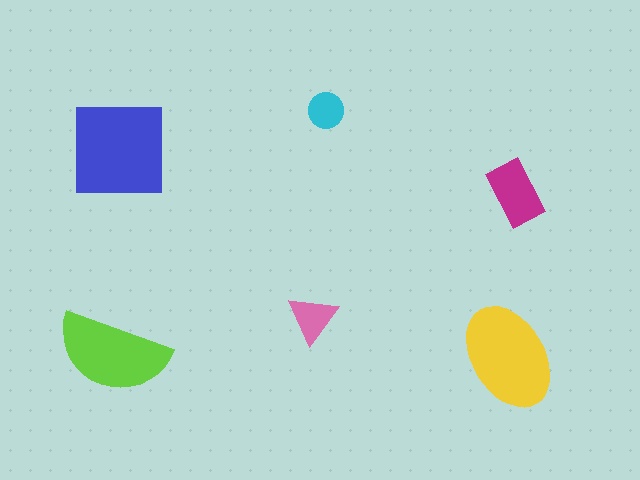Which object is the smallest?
The cyan circle.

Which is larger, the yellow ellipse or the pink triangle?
The yellow ellipse.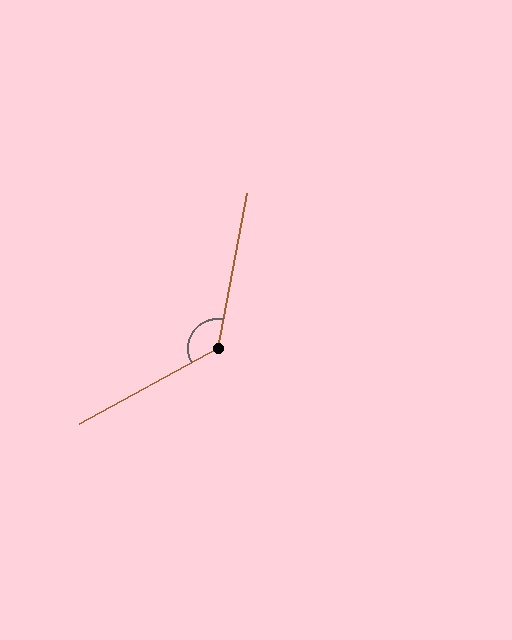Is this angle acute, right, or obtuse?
It is obtuse.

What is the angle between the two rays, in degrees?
Approximately 130 degrees.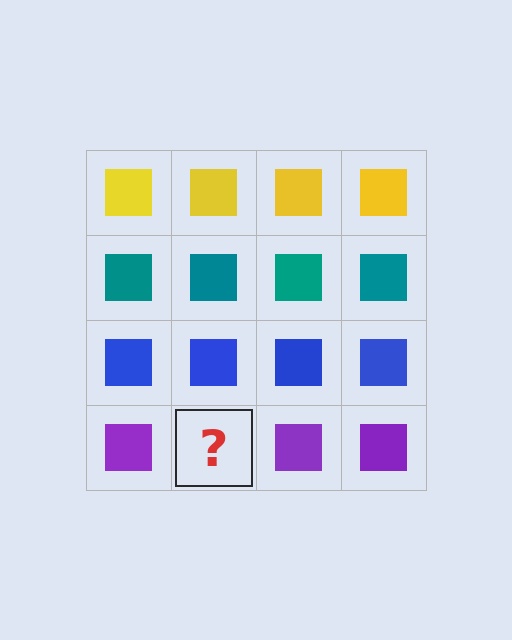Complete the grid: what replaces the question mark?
The question mark should be replaced with a purple square.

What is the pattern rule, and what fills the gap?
The rule is that each row has a consistent color. The gap should be filled with a purple square.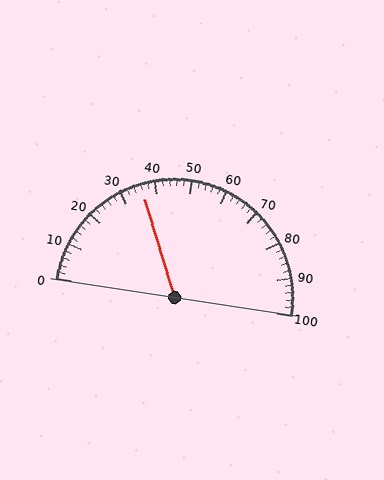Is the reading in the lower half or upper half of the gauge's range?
The reading is in the lower half of the range (0 to 100).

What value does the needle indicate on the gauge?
The needle indicates approximately 36.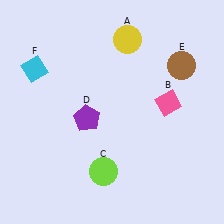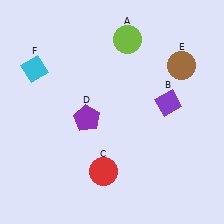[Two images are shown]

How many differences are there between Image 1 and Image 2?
There are 3 differences between the two images.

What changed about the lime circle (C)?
In Image 1, C is lime. In Image 2, it changed to red.